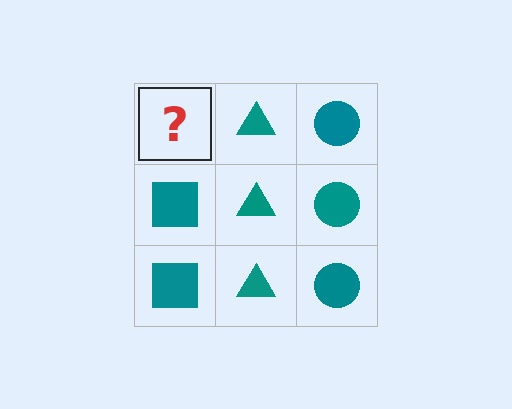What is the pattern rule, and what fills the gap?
The rule is that each column has a consistent shape. The gap should be filled with a teal square.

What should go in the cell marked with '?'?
The missing cell should contain a teal square.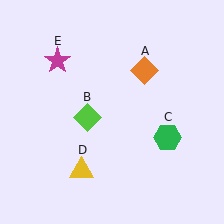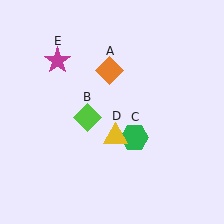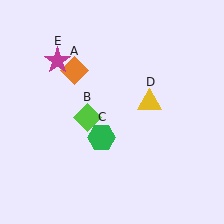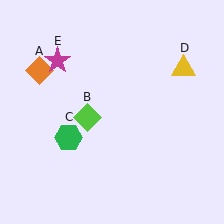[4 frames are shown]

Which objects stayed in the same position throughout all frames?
Lime diamond (object B) and magenta star (object E) remained stationary.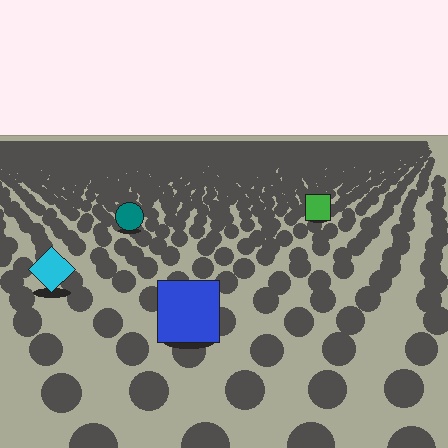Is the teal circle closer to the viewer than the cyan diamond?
No. The cyan diamond is closer — you can tell from the texture gradient: the ground texture is coarser near it.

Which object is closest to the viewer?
The blue square is closest. The texture marks near it are larger and more spread out.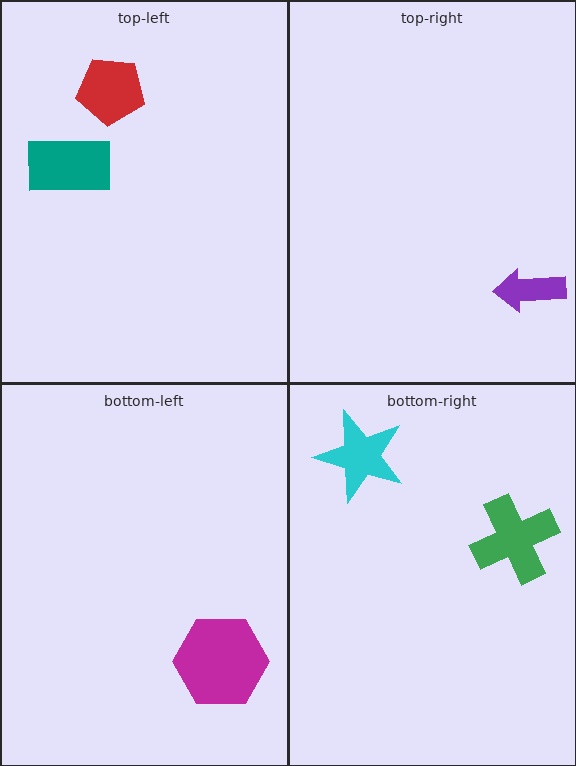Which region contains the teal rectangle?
The top-left region.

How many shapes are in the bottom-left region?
1.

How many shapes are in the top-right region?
1.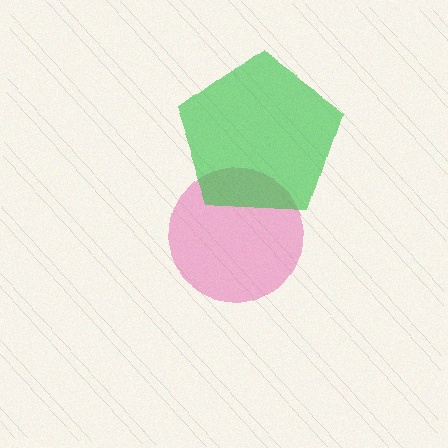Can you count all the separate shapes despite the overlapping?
Yes, there are 2 separate shapes.